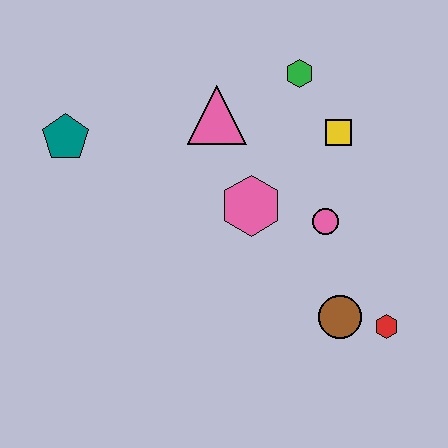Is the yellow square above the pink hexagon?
Yes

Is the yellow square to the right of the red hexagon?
No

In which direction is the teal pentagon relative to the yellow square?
The teal pentagon is to the left of the yellow square.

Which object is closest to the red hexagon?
The brown circle is closest to the red hexagon.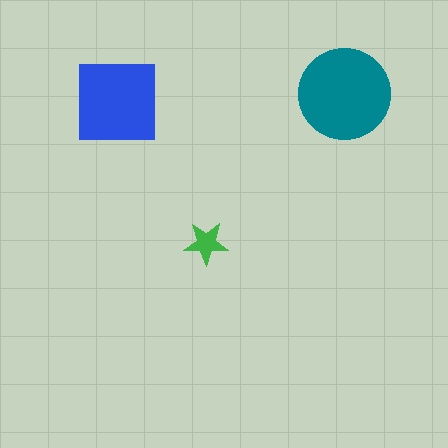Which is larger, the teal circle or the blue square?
The teal circle.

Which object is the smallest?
The green star.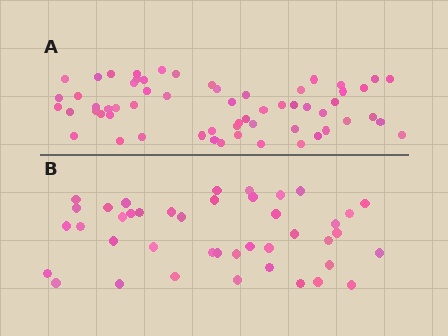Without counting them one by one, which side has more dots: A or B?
Region A (the top region) has more dots.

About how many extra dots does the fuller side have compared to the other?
Region A has approximately 20 more dots than region B.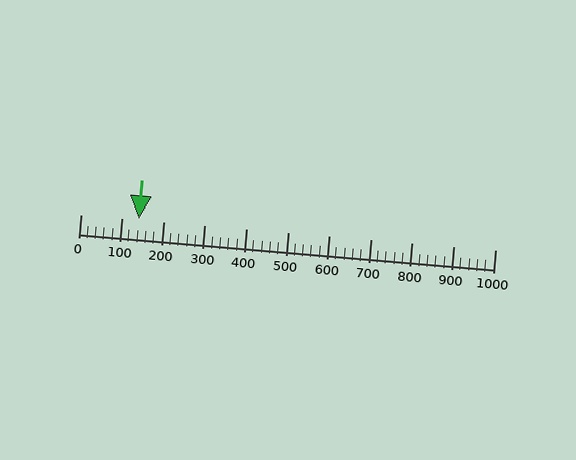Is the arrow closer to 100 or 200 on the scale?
The arrow is closer to 100.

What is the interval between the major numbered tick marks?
The major tick marks are spaced 100 units apart.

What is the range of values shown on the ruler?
The ruler shows values from 0 to 1000.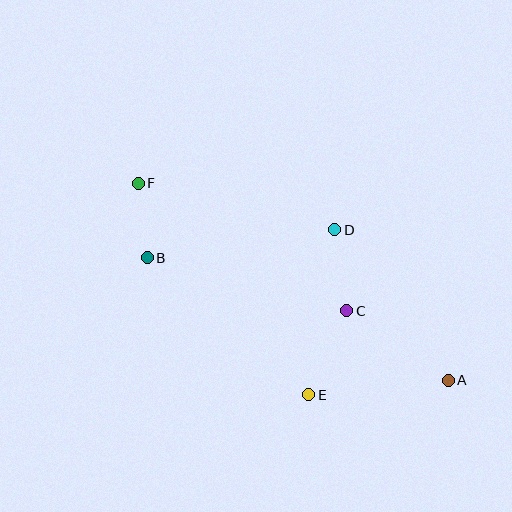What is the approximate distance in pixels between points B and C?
The distance between B and C is approximately 206 pixels.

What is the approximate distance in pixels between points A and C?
The distance between A and C is approximately 123 pixels.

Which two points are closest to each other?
Points B and F are closest to each other.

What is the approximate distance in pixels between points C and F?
The distance between C and F is approximately 244 pixels.